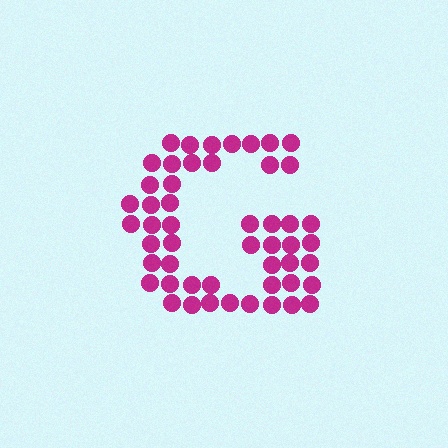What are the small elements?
The small elements are circles.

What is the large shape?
The large shape is the letter G.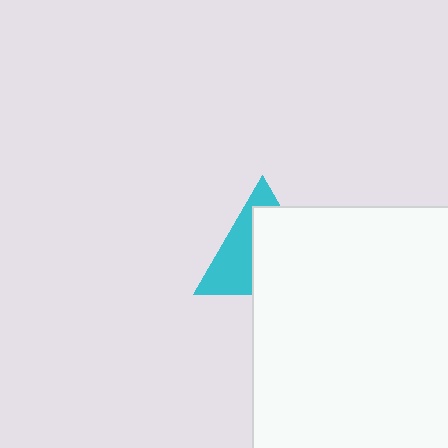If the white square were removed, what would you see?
You would see the complete cyan triangle.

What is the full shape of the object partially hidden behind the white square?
The partially hidden object is a cyan triangle.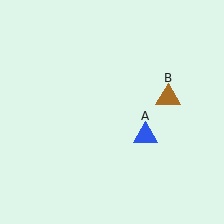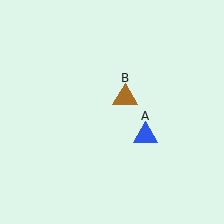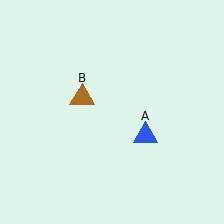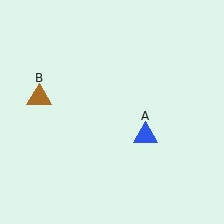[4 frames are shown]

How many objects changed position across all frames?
1 object changed position: brown triangle (object B).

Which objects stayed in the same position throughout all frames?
Blue triangle (object A) remained stationary.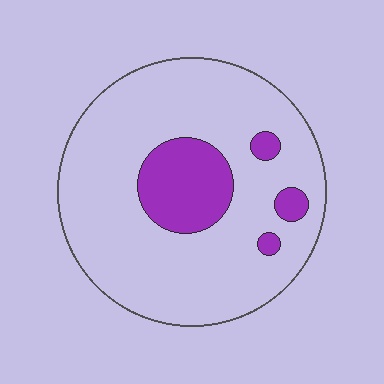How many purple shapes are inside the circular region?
4.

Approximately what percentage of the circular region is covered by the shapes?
Approximately 15%.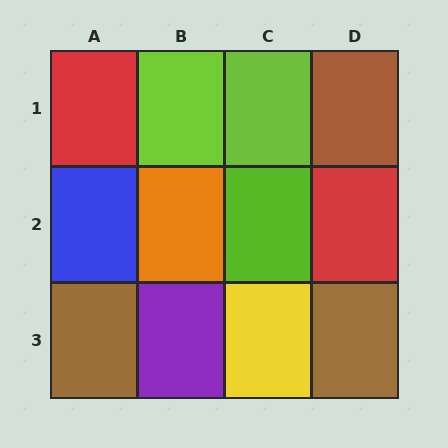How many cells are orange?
1 cell is orange.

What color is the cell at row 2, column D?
Red.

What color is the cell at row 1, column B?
Lime.